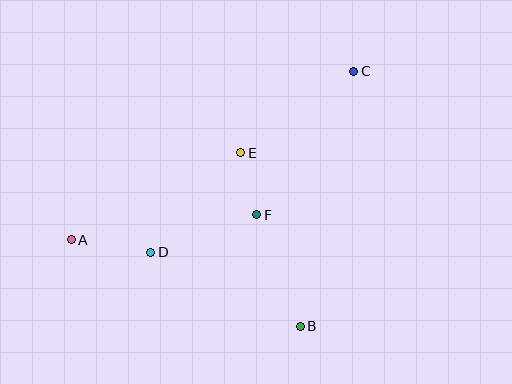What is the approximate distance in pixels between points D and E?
The distance between D and E is approximately 135 pixels.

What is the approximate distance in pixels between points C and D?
The distance between C and D is approximately 272 pixels.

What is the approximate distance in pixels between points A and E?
The distance between A and E is approximately 191 pixels.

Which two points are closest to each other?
Points E and F are closest to each other.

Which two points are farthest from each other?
Points A and C are farthest from each other.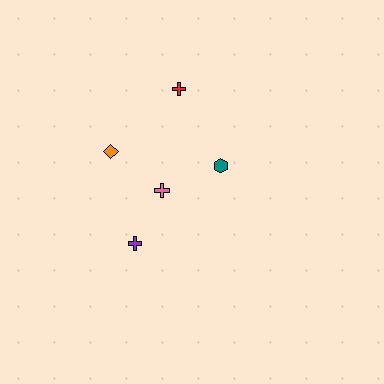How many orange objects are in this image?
There is 1 orange object.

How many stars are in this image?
There are no stars.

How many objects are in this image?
There are 5 objects.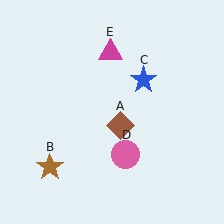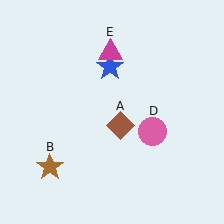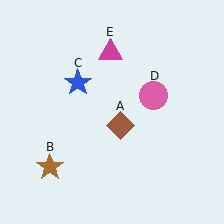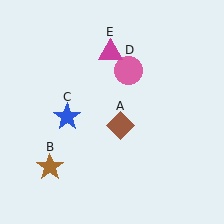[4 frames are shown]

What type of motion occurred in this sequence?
The blue star (object C), pink circle (object D) rotated counterclockwise around the center of the scene.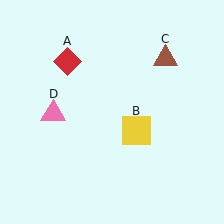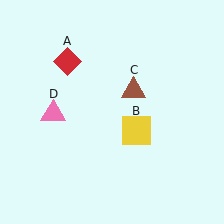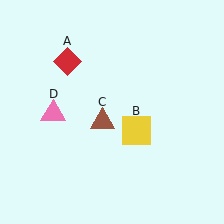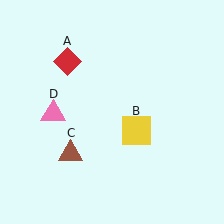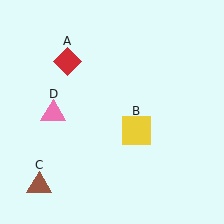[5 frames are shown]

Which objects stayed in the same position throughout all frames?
Red diamond (object A) and yellow square (object B) and pink triangle (object D) remained stationary.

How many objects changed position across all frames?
1 object changed position: brown triangle (object C).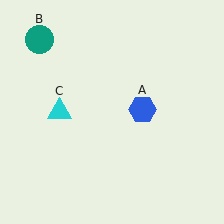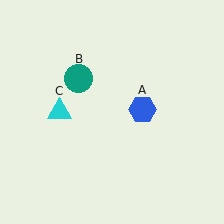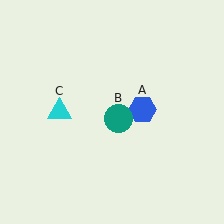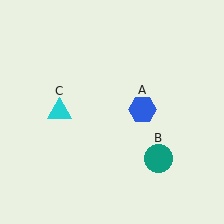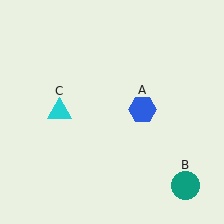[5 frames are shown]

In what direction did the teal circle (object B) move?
The teal circle (object B) moved down and to the right.